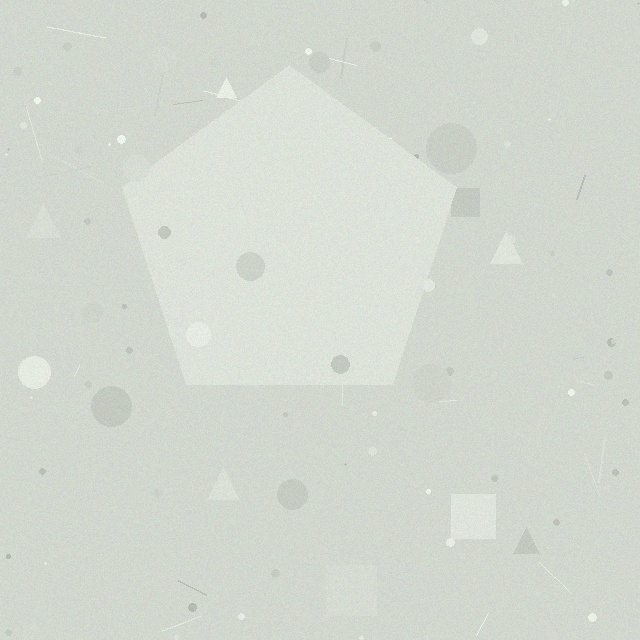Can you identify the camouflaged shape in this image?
The camouflaged shape is a pentagon.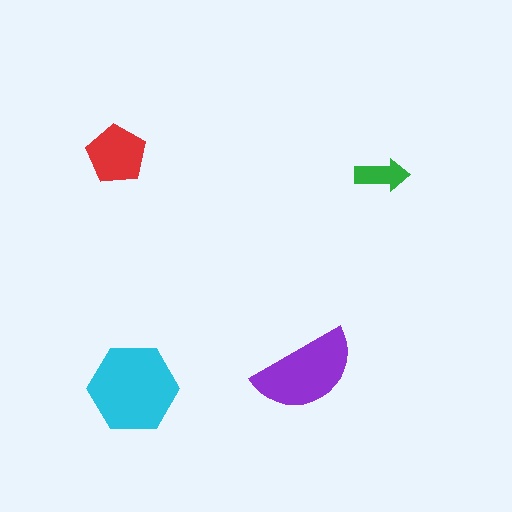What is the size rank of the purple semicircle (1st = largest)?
2nd.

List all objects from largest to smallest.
The cyan hexagon, the purple semicircle, the red pentagon, the green arrow.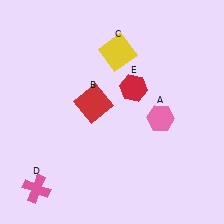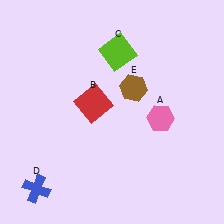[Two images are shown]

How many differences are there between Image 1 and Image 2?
There are 3 differences between the two images.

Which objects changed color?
C changed from yellow to lime. D changed from pink to blue. E changed from red to brown.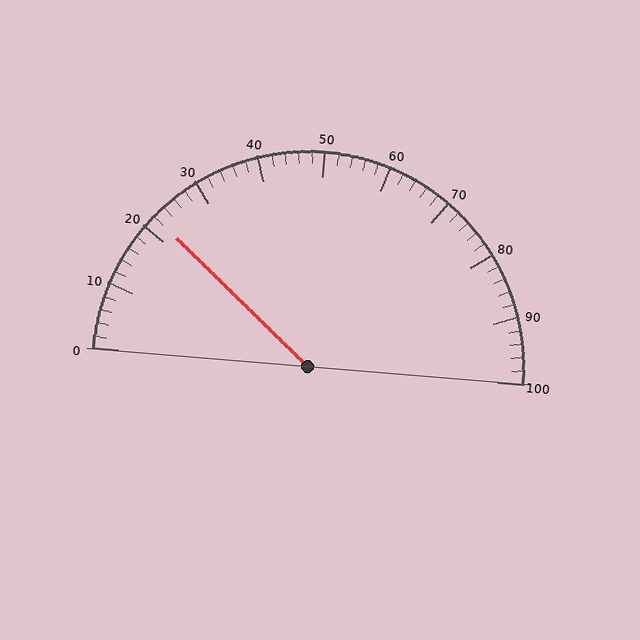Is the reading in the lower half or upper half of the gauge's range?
The reading is in the lower half of the range (0 to 100).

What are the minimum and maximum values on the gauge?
The gauge ranges from 0 to 100.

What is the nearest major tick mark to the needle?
The nearest major tick mark is 20.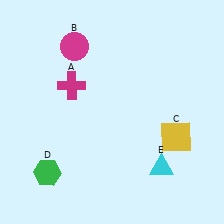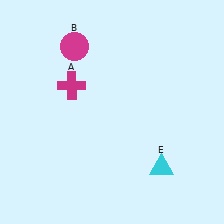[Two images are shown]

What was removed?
The yellow square (C), the green hexagon (D) were removed in Image 2.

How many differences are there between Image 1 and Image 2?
There are 2 differences between the two images.